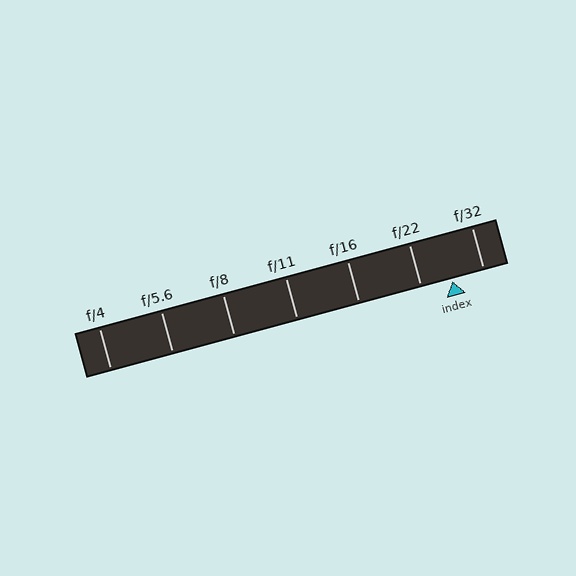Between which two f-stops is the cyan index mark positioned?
The index mark is between f/22 and f/32.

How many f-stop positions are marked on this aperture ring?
There are 7 f-stop positions marked.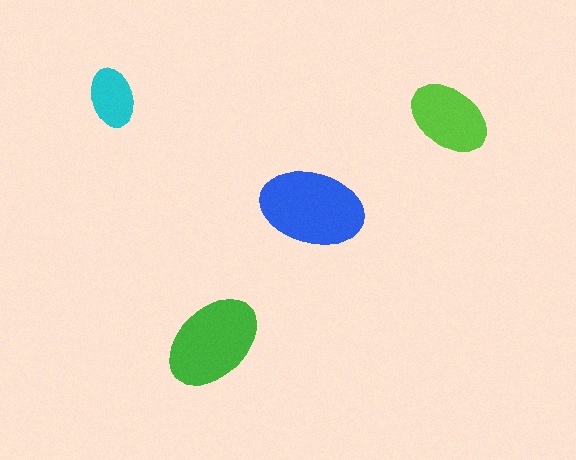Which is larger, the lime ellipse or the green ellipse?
The green one.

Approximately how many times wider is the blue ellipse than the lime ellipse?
About 1.5 times wider.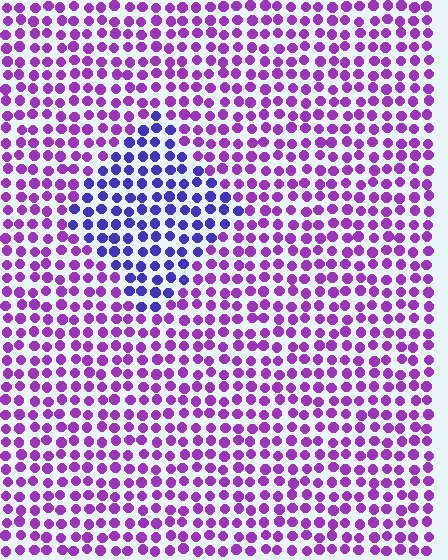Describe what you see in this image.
The image is filled with small purple elements in a uniform arrangement. A diamond-shaped region is visible where the elements are tinted to a slightly different hue, forming a subtle color boundary.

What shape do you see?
I see a diamond.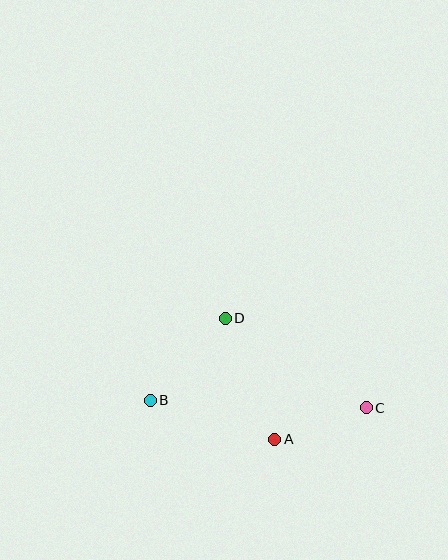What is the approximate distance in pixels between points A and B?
The distance between A and B is approximately 131 pixels.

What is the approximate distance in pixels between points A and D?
The distance between A and D is approximately 131 pixels.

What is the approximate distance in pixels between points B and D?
The distance between B and D is approximately 111 pixels.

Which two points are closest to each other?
Points A and C are closest to each other.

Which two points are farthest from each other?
Points B and C are farthest from each other.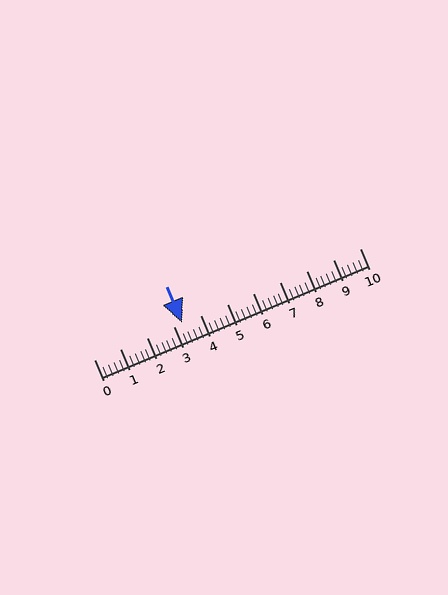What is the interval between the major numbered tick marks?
The major tick marks are spaced 1 units apart.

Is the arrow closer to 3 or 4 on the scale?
The arrow is closer to 3.